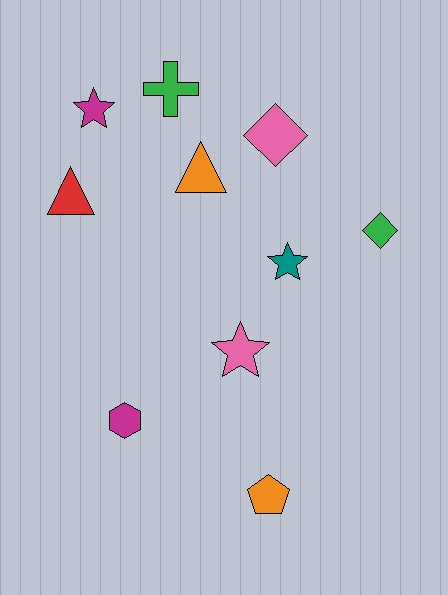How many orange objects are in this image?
There are 2 orange objects.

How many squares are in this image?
There are no squares.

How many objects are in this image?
There are 10 objects.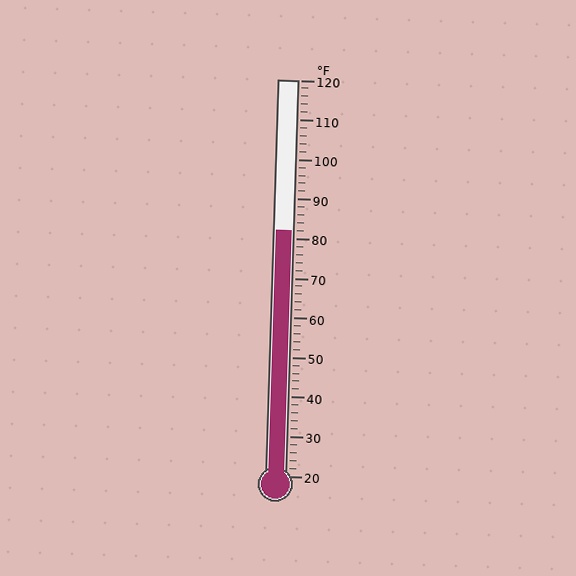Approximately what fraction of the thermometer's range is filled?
The thermometer is filled to approximately 60% of its range.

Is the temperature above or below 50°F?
The temperature is above 50°F.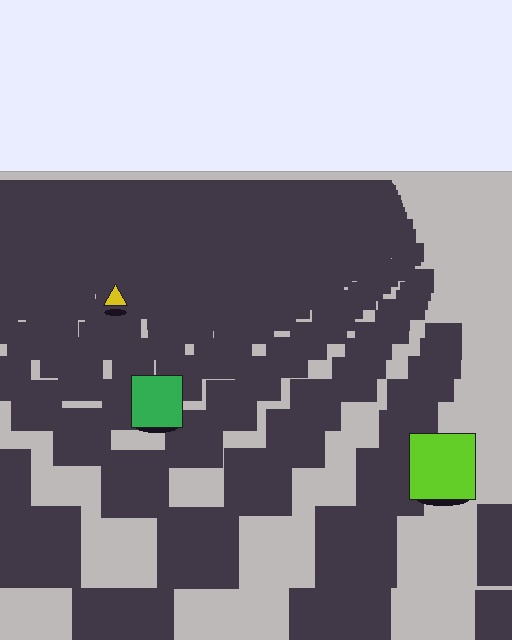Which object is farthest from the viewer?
The yellow triangle is farthest from the viewer. It appears smaller and the ground texture around it is denser.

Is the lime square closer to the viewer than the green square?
Yes. The lime square is closer — you can tell from the texture gradient: the ground texture is coarser near it.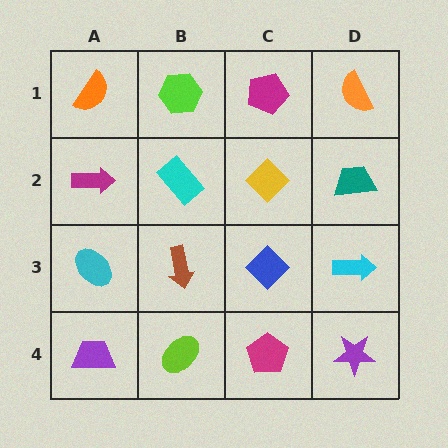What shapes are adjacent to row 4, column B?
A brown arrow (row 3, column B), a purple trapezoid (row 4, column A), a magenta pentagon (row 4, column C).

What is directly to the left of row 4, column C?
A lime ellipse.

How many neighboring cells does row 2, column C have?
4.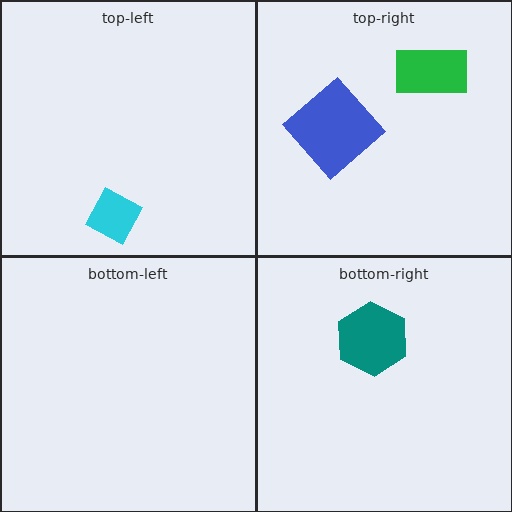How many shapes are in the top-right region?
2.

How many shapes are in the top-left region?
1.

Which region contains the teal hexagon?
The bottom-right region.